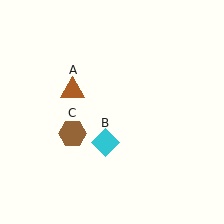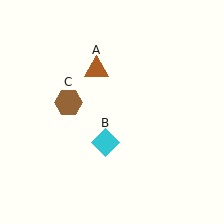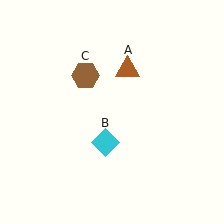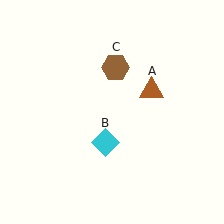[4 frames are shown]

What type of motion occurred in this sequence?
The brown triangle (object A), brown hexagon (object C) rotated clockwise around the center of the scene.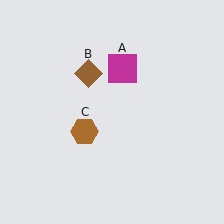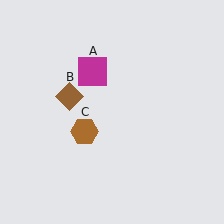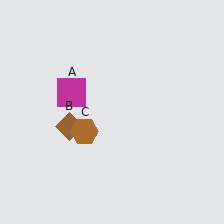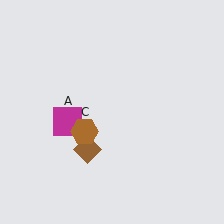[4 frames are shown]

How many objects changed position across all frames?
2 objects changed position: magenta square (object A), brown diamond (object B).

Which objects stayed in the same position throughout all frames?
Brown hexagon (object C) remained stationary.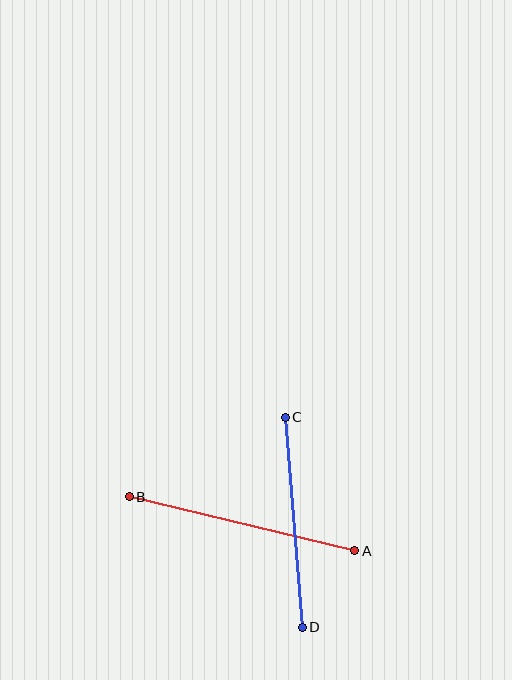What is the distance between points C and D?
The distance is approximately 211 pixels.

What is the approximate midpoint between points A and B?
The midpoint is at approximately (242, 524) pixels.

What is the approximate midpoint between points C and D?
The midpoint is at approximately (294, 522) pixels.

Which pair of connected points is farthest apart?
Points A and B are farthest apart.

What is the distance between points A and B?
The distance is approximately 232 pixels.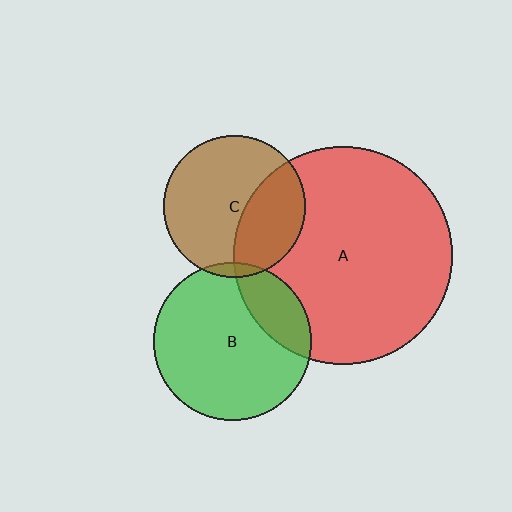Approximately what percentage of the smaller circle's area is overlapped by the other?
Approximately 20%.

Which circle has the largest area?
Circle A (red).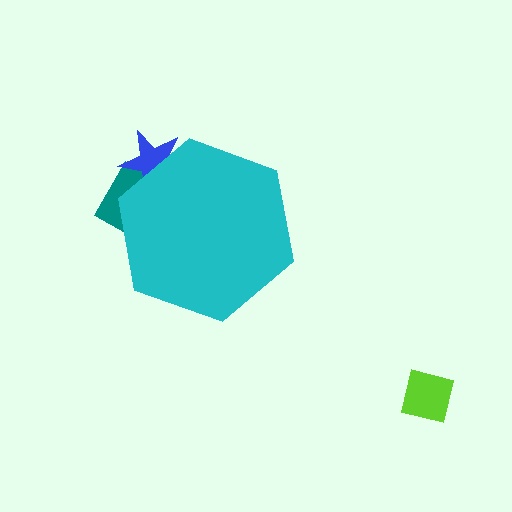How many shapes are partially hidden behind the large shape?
2 shapes are partially hidden.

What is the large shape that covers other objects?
A cyan hexagon.